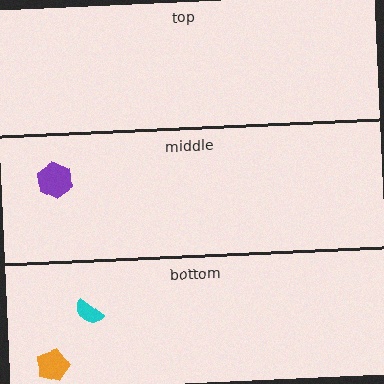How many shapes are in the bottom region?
2.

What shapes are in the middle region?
The purple hexagon.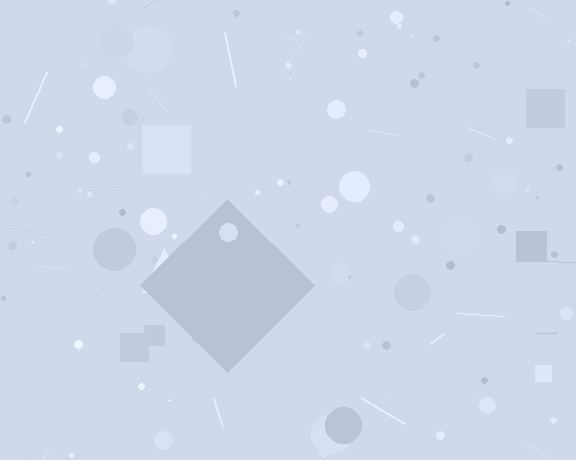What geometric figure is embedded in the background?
A diamond is embedded in the background.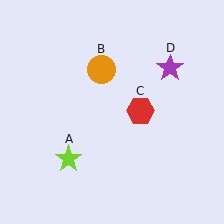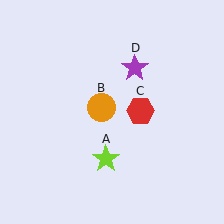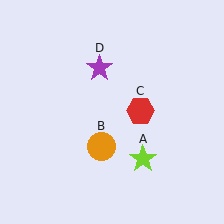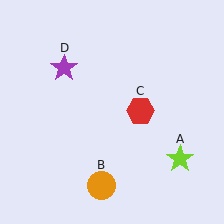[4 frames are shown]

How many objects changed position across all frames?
3 objects changed position: lime star (object A), orange circle (object B), purple star (object D).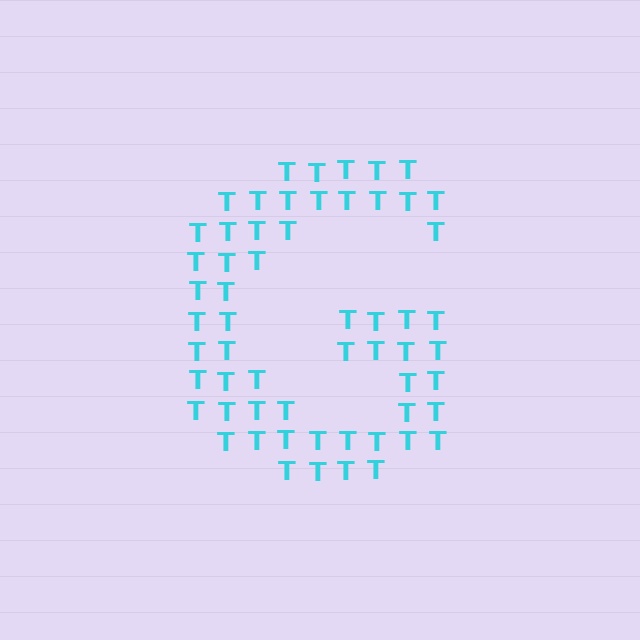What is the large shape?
The large shape is the letter G.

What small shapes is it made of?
It is made of small letter T's.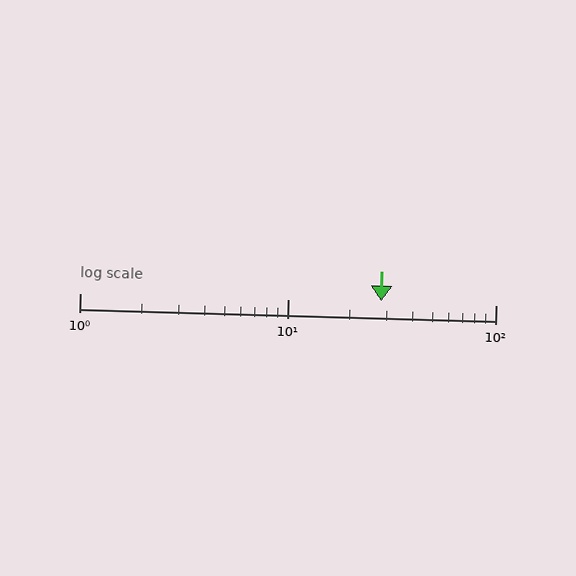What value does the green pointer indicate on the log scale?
The pointer indicates approximately 28.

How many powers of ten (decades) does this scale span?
The scale spans 2 decades, from 1 to 100.